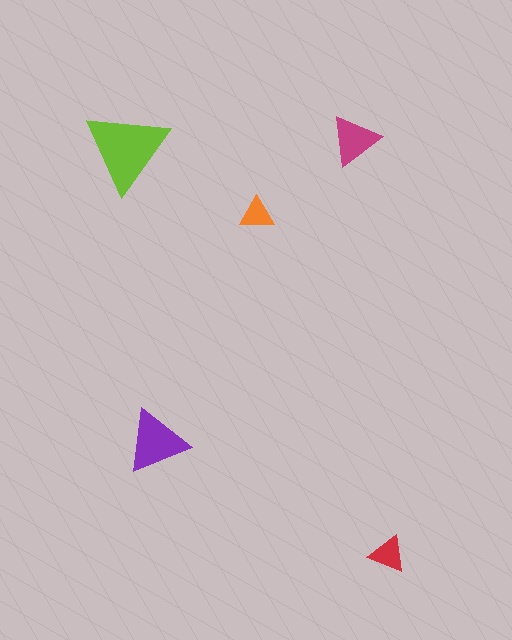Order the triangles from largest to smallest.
the lime one, the purple one, the magenta one, the red one, the orange one.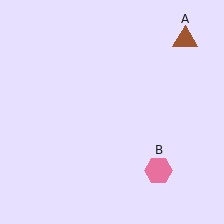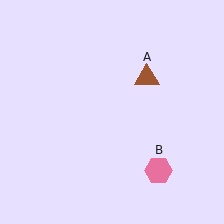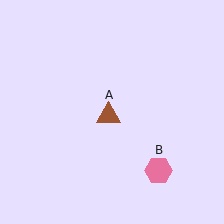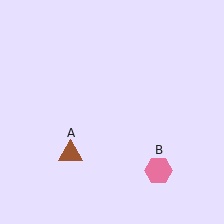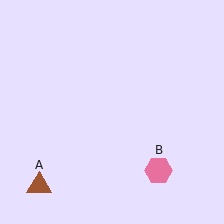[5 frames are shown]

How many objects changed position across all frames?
1 object changed position: brown triangle (object A).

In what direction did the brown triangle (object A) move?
The brown triangle (object A) moved down and to the left.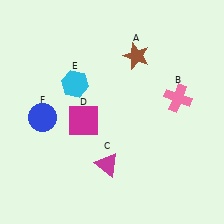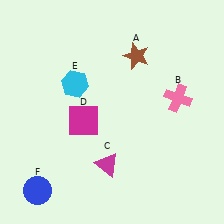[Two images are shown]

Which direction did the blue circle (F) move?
The blue circle (F) moved down.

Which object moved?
The blue circle (F) moved down.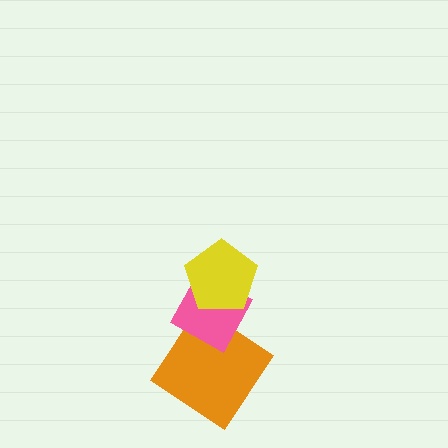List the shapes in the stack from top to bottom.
From top to bottom: the yellow pentagon, the pink diamond, the orange diamond.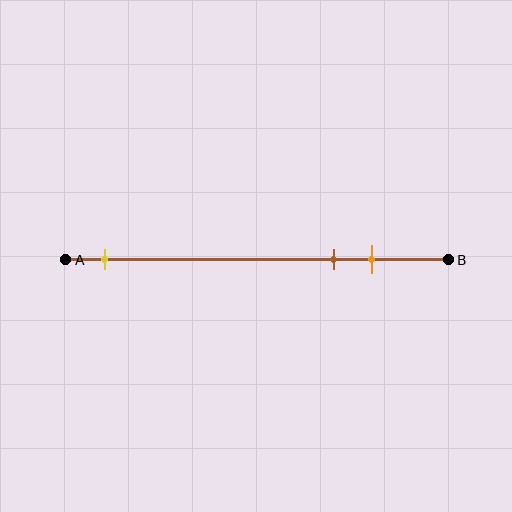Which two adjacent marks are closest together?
The brown and orange marks are the closest adjacent pair.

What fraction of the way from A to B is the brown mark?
The brown mark is approximately 70% (0.7) of the way from A to B.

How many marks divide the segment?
There are 3 marks dividing the segment.